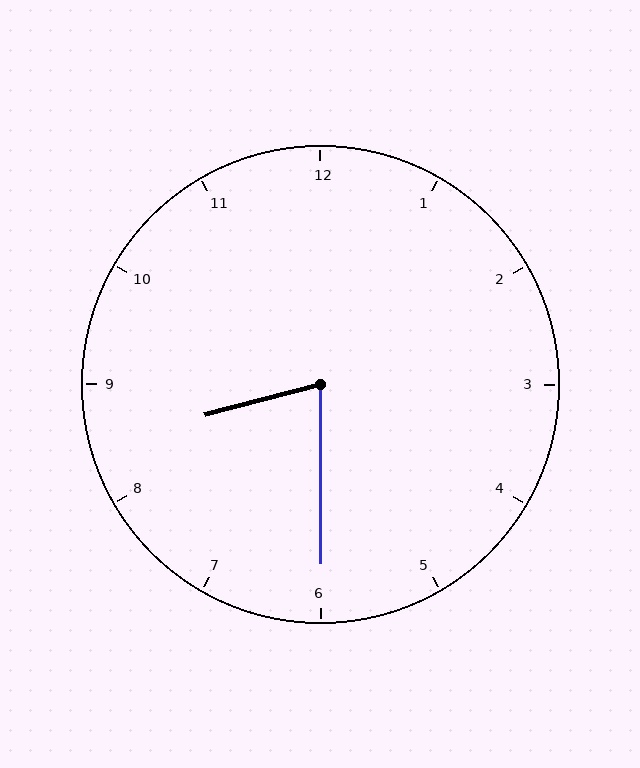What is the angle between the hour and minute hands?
Approximately 75 degrees.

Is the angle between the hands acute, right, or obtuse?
It is acute.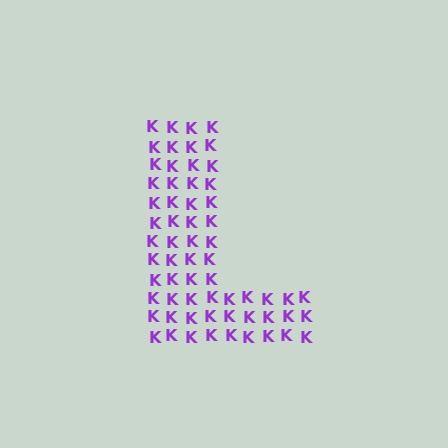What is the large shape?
The large shape is the letter L.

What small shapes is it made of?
It is made of small letter K's.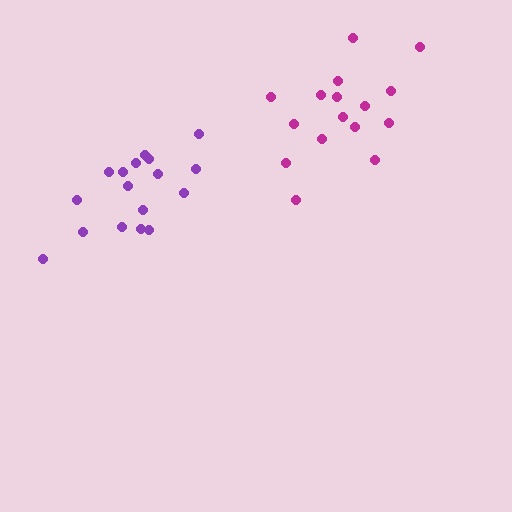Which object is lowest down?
The purple cluster is bottommost.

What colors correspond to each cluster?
The clusters are colored: purple, magenta.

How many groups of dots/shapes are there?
There are 2 groups.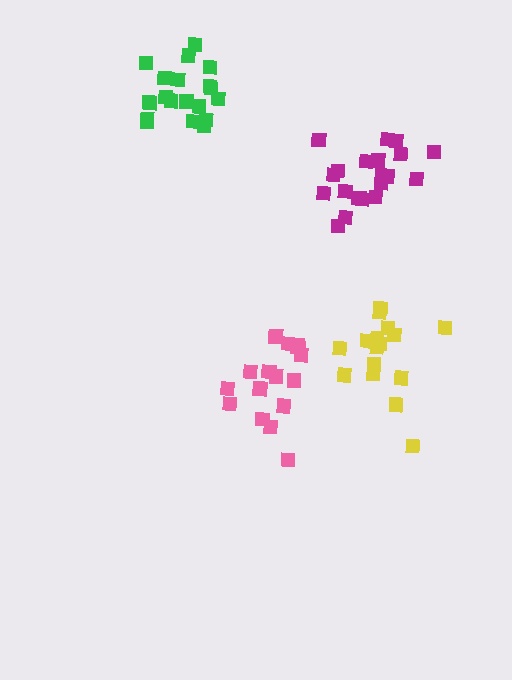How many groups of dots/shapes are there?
There are 4 groups.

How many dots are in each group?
Group 1: 16 dots, Group 2: 20 dots, Group 3: 20 dots, Group 4: 18 dots (74 total).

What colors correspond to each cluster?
The clusters are colored: pink, green, magenta, yellow.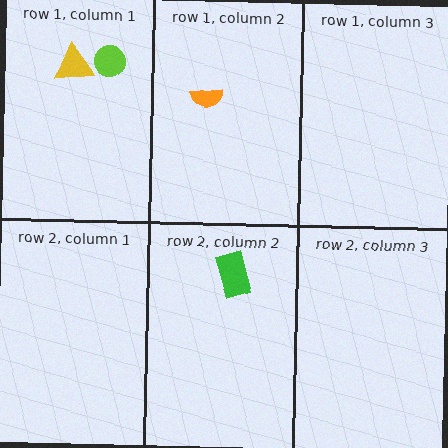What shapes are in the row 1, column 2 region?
The orange semicircle.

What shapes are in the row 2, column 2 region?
The green rectangle.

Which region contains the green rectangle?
The row 2, column 2 region.